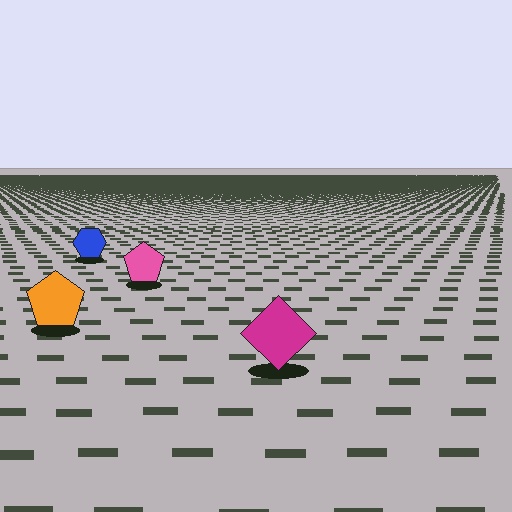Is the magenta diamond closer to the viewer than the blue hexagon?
Yes. The magenta diamond is closer — you can tell from the texture gradient: the ground texture is coarser near it.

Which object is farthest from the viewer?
The blue hexagon is farthest from the viewer. It appears smaller and the ground texture around it is denser.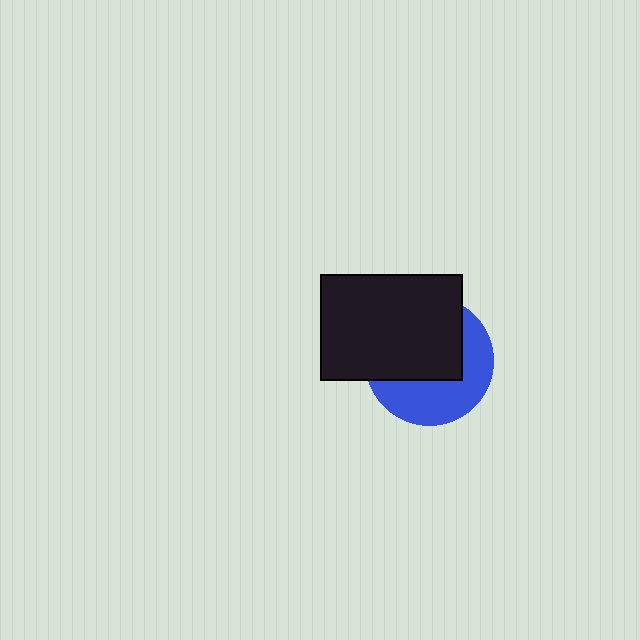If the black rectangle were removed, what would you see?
You would see the complete blue circle.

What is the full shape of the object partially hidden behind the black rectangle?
The partially hidden object is a blue circle.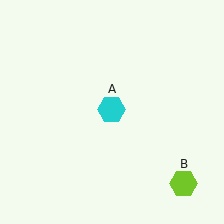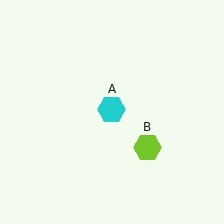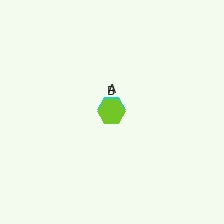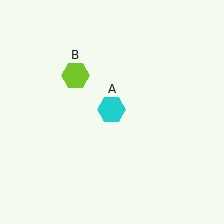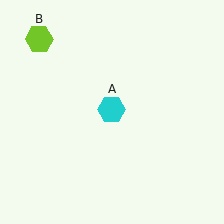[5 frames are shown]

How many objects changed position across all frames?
1 object changed position: lime hexagon (object B).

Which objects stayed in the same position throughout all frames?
Cyan hexagon (object A) remained stationary.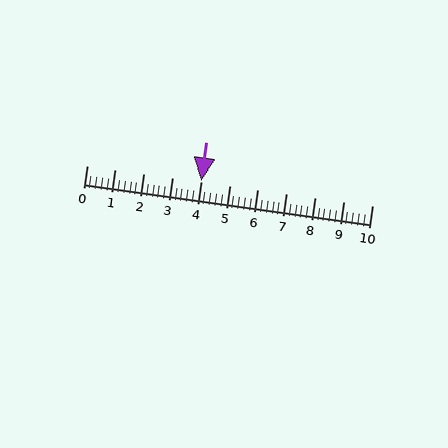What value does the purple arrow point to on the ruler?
The purple arrow points to approximately 4.0.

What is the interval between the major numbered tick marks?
The major tick marks are spaced 1 units apart.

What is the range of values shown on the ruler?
The ruler shows values from 0 to 10.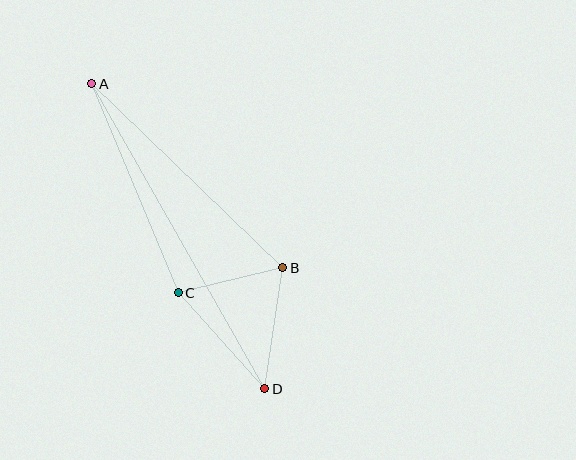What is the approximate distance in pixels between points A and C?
The distance between A and C is approximately 226 pixels.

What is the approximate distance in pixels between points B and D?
The distance between B and D is approximately 122 pixels.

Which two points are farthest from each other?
Points A and D are farthest from each other.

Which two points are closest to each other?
Points B and C are closest to each other.